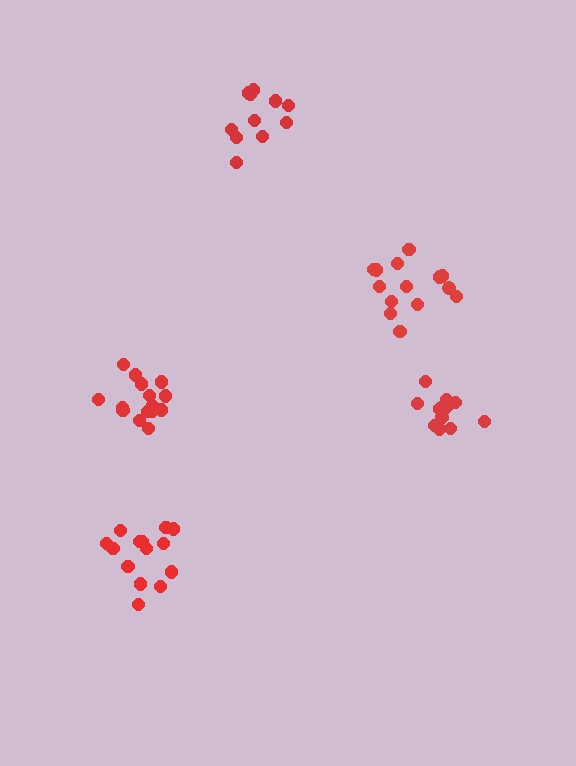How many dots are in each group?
Group 1: 14 dots, Group 2: 12 dots, Group 3: 16 dots, Group 4: 14 dots, Group 5: 11 dots (67 total).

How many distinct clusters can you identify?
There are 5 distinct clusters.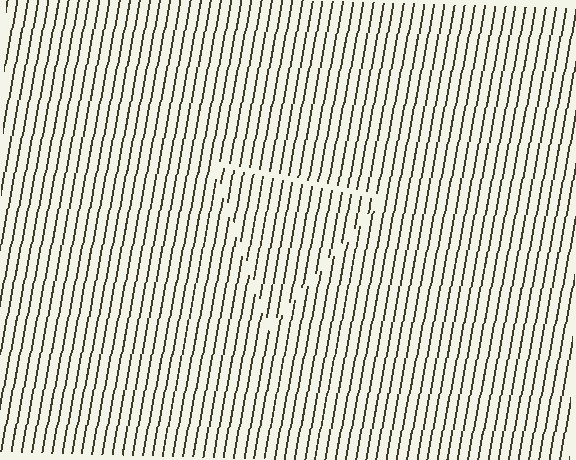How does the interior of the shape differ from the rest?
The interior of the shape contains the same grating, shifted by half a period — the contour is defined by the phase discontinuity where line-ends from the inner and outer gratings abut.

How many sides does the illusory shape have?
3 sides — the line-ends trace a triangle.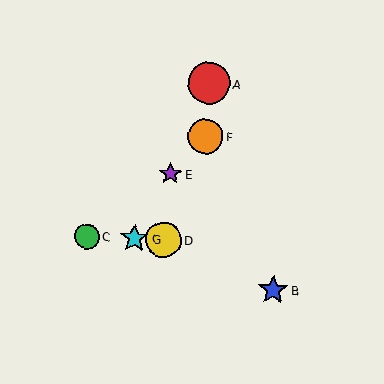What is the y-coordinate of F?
Object F is at y≈136.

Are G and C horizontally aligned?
Yes, both are at y≈239.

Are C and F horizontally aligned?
No, C is at y≈237 and F is at y≈136.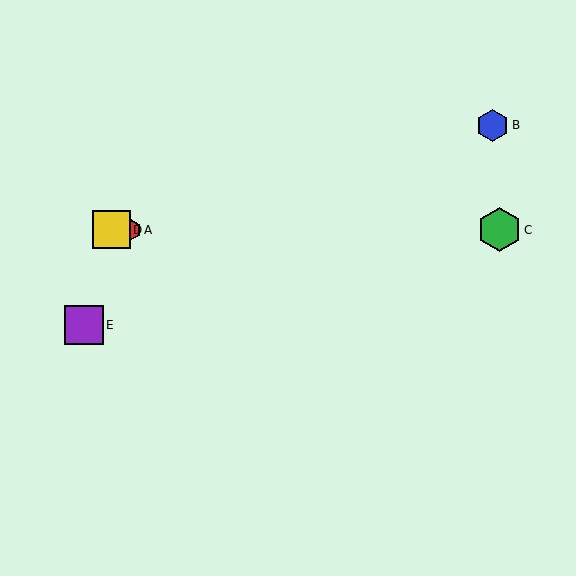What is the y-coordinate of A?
Object A is at y≈230.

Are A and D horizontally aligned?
Yes, both are at y≈230.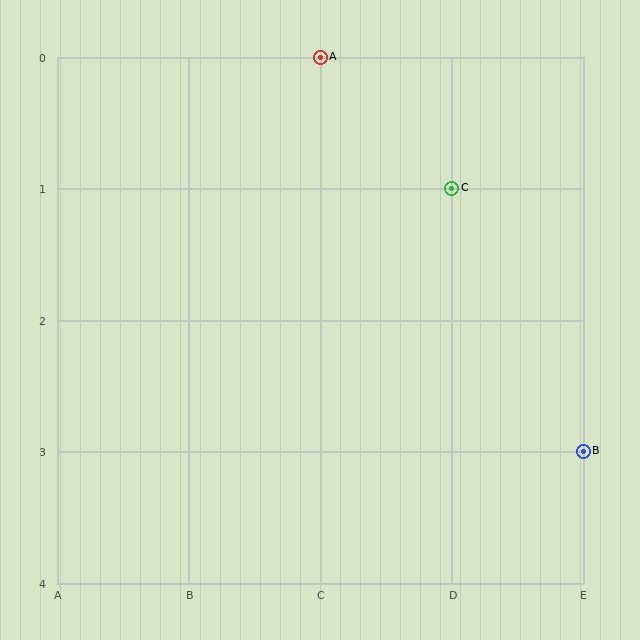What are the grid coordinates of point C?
Point C is at grid coordinates (D, 1).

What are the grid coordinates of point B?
Point B is at grid coordinates (E, 3).